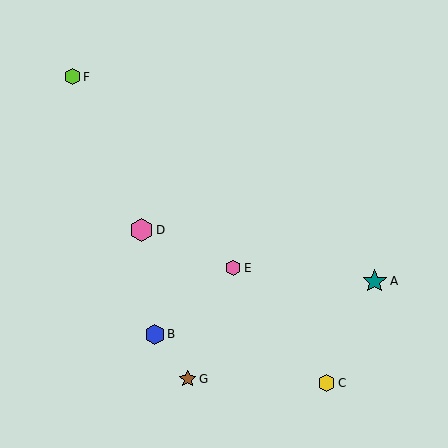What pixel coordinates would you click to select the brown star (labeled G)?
Click at (188, 379) to select the brown star G.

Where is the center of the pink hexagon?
The center of the pink hexagon is at (233, 268).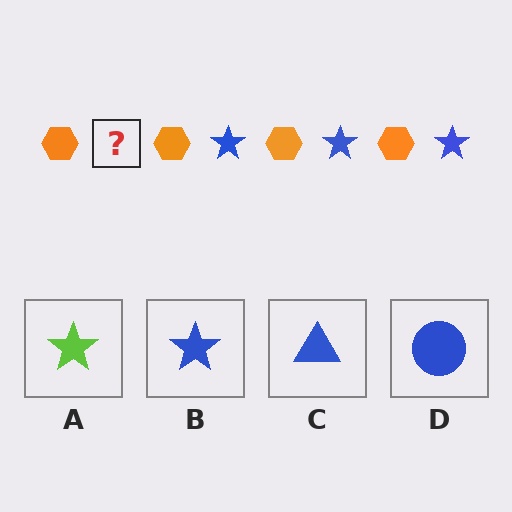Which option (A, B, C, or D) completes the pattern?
B.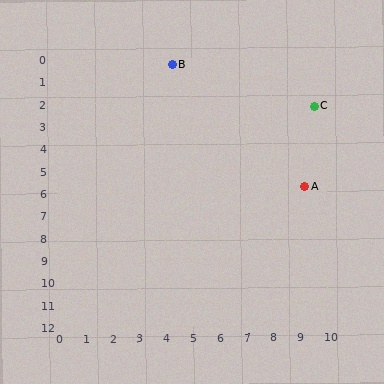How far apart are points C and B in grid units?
Points C and B are about 5.6 grid units apart.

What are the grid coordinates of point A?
Point A is at approximately (9.2, 5.8).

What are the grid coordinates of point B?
Point B is at approximately (4.3, 0.3).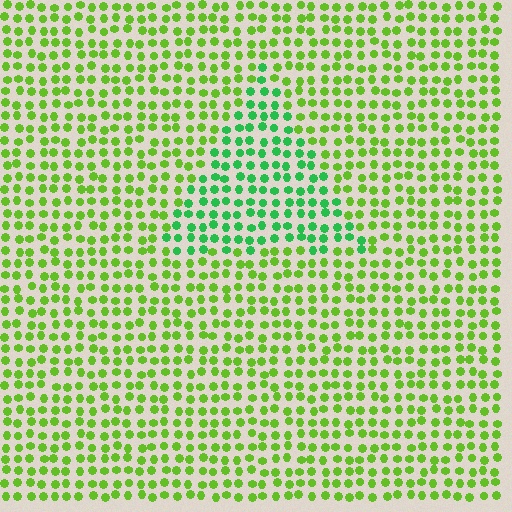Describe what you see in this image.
The image is filled with small lime elements in a uniform arrangement. A triangle-shaped region is visible where the elements are tinted to a slightly different hue, forming a subtle color boundary.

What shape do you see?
I see a triangle.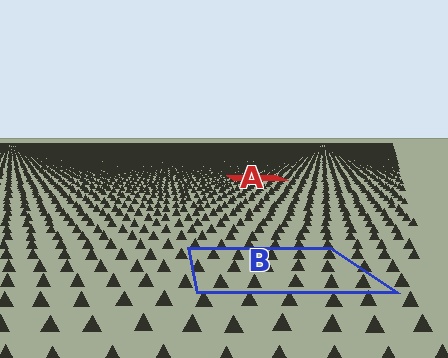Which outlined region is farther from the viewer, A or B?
Region A is farther from the viewer — the texture elements inside it appear smaller and more densely packed.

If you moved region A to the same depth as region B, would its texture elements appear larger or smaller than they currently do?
They would appear larger. At a closer depth, the same texture elements are projected at a bigger on-screen size.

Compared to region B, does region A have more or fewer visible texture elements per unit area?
Region A has more texture elements per unit area — they are packed more densely because it is farther away.